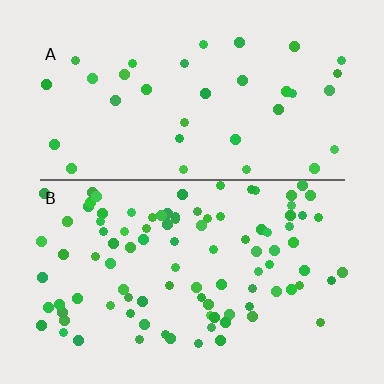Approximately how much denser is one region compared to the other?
Approximately 2.8× — region B over region A.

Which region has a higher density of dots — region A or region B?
B (the bottom).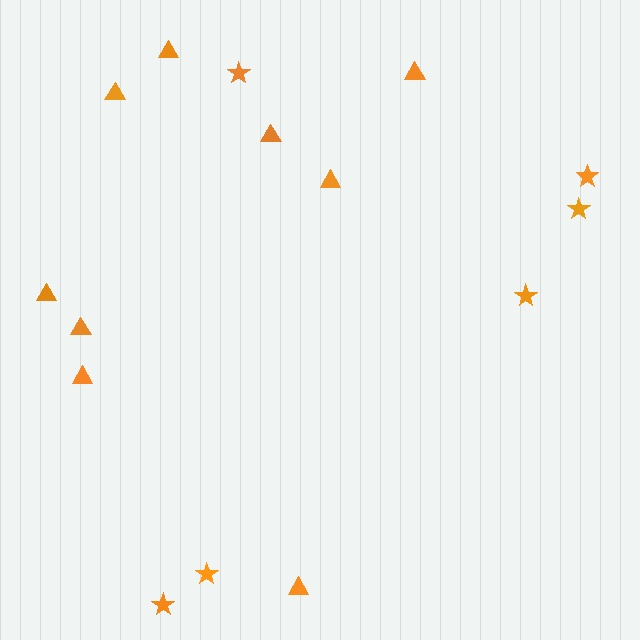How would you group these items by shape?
There are 2 groups: one group of stars (6) and one group of triangles (9).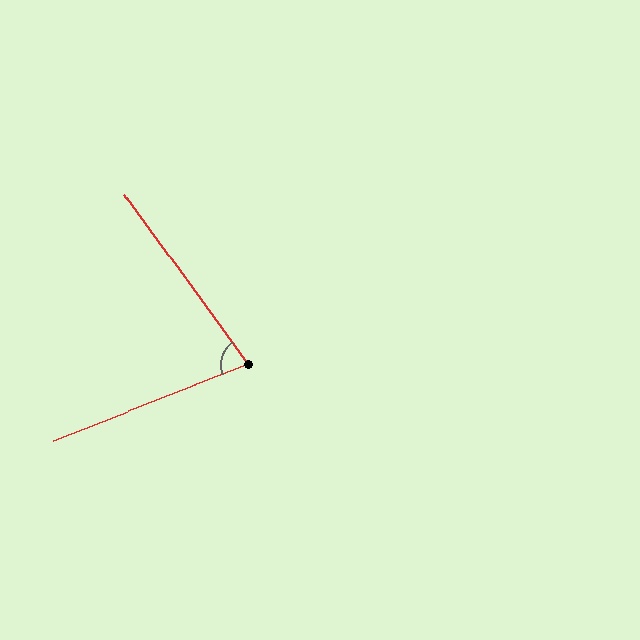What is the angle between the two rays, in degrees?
Approximately 75 degrees.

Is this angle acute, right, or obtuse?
It is acute.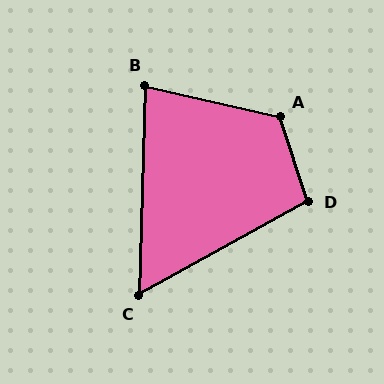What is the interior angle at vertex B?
Approximately 79 degrees (acute).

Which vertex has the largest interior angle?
A, at approximately 121 degrees.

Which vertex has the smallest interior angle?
C, at approximately 59 degrees.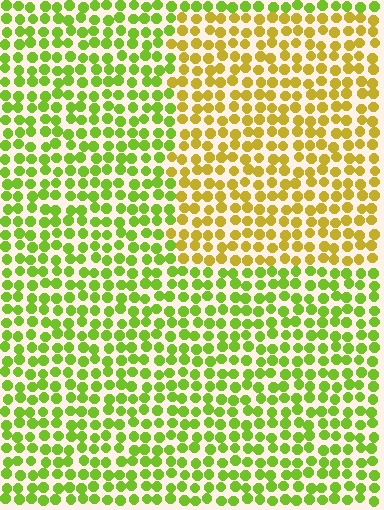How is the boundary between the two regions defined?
The boundary is defined purely by a slight shift in hue (about 40 degrees). Spacing, size, and orientation are identical on both sides.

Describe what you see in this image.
The image is filled with small lime elements in a uniform arrangement. A rectangle-shaped region is visible where the elements are tinted to a slightly different hue, forming a subtle color boundary.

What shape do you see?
I see a rectangle.